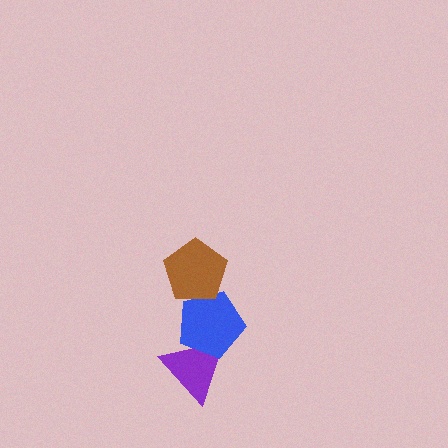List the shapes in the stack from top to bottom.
From top to bottom: the brown pentagon, the blue pentagon, the purple triangle.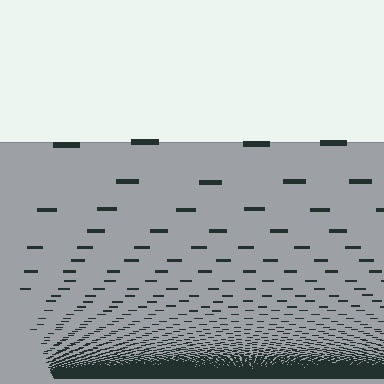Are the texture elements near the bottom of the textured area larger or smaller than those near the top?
Smaller. The gradient is inverted — elements near the bottom are smaller and denser.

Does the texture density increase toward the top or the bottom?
Density increases toward the bottom.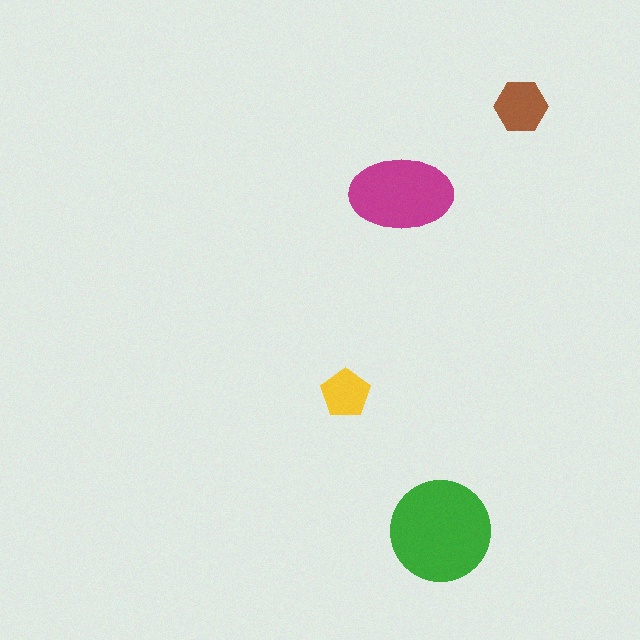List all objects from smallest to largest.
The yellow pentagon, the brown hexagon, the magenta ellipse, the green circle.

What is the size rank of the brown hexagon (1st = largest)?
3rd.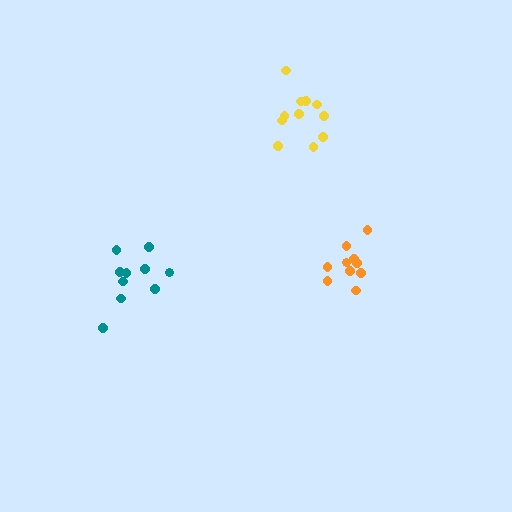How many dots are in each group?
Group 1: 10 dots, Group 2: 10 dots, Group 3: 11 dots (31 total).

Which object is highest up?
The yellow cluster is topmost.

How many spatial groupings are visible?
There are 3 spatial groupings.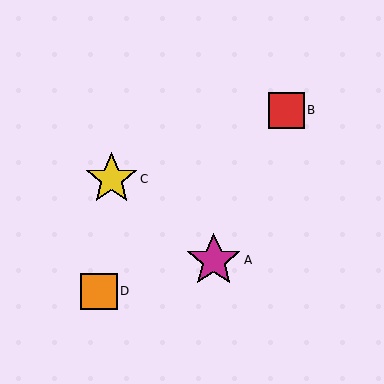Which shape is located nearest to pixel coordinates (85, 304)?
The orange square (labeled D) at (99, 291) is nearest to that location.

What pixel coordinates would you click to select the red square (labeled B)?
Click at (286, 110) to select the red square B.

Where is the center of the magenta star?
The center of the magenta star is at (214, 260).